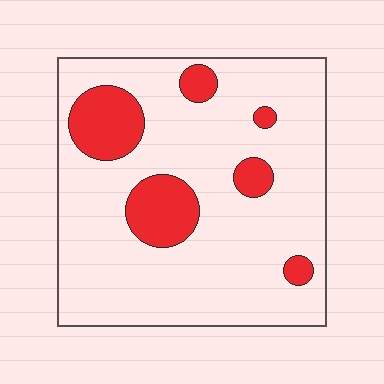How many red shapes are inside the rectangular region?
6.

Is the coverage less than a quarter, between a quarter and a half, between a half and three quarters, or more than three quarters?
Less than a quarter.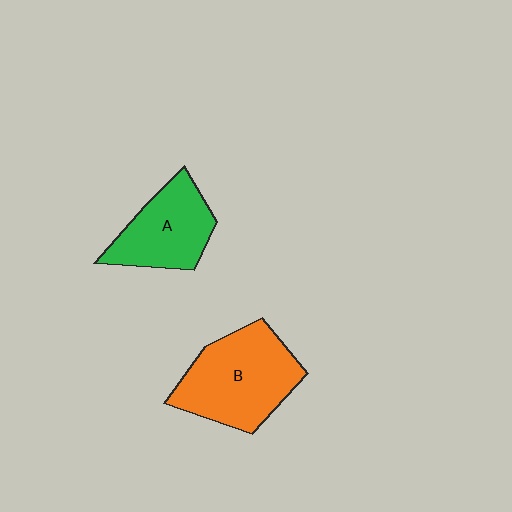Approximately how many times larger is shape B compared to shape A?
Approximately 1.4 times.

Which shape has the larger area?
Shape B (orange).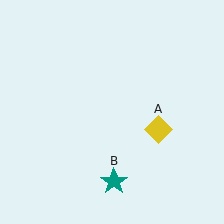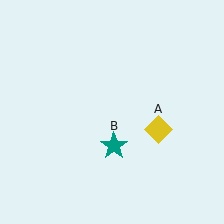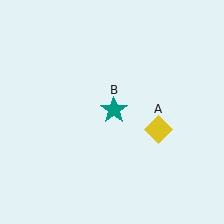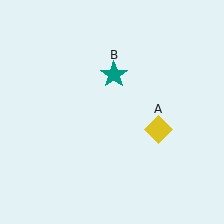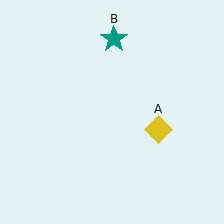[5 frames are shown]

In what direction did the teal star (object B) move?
The teal star (object B) moved up.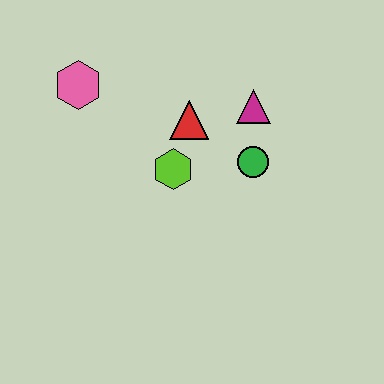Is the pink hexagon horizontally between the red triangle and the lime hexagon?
No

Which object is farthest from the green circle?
The pink hexagon is farthest from the green circle.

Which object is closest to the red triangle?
The lime hexagon is closest to the red triangle.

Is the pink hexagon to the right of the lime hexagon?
No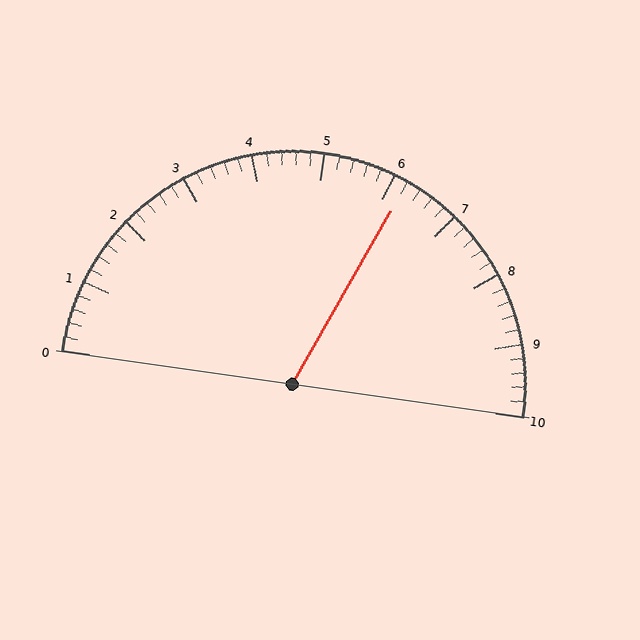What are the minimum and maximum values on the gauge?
The gauge ranges from 0 to 10.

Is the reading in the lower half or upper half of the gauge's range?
The reading is in the upper half of the range (0 to 10).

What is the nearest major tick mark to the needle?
The nearest major tick mark is 6.